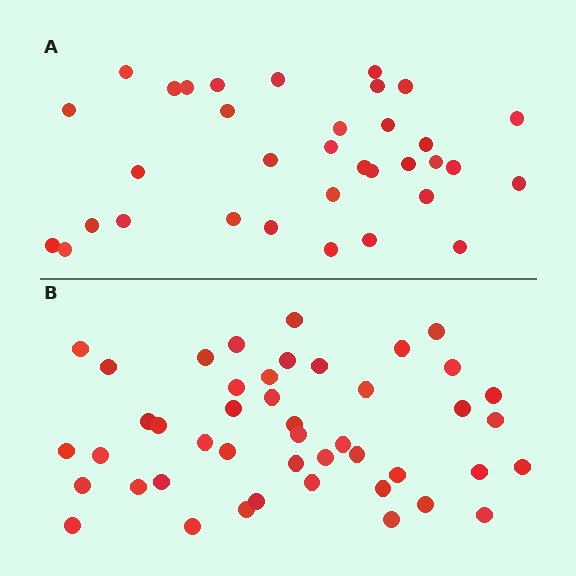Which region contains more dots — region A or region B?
Region B (the bottom region) has more dots.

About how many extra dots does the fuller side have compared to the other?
Region B has roughly 12 or so more dots than region A.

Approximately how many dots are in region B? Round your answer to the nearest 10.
About 40 dots. (The exact count is 45, which rounds to 40.)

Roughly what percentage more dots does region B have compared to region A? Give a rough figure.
About 30% more.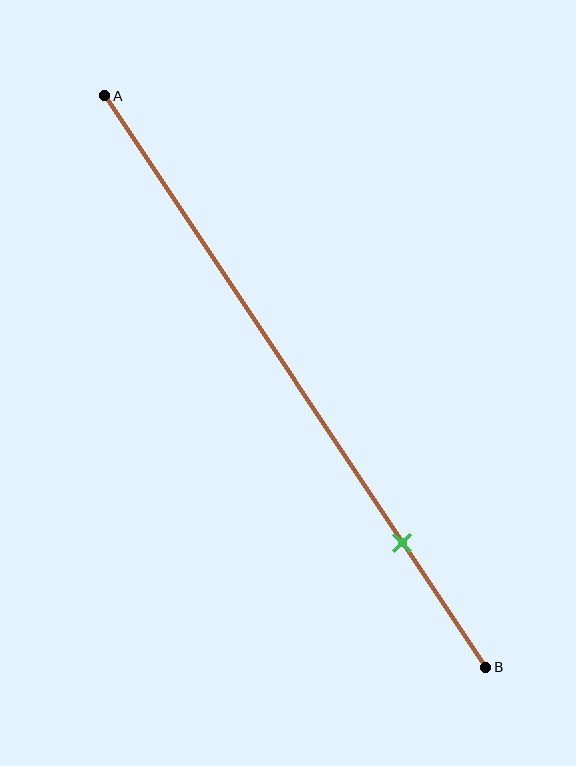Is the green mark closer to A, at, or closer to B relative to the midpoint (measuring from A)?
The green mark is closer to point B than the midpoint of segment AB.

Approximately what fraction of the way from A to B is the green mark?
The green mark is approximately 80% of the way from A to B.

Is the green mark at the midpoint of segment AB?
No, the mark is at about 80% from A, not at the 50% midpoint.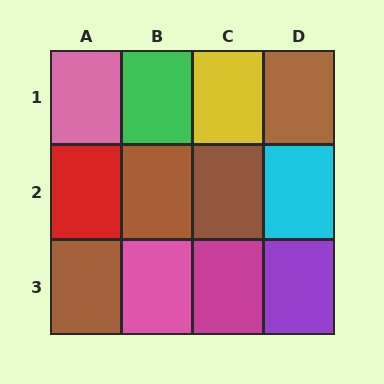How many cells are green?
1 cell is green.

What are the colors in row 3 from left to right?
Brown, pink, magenta, purple.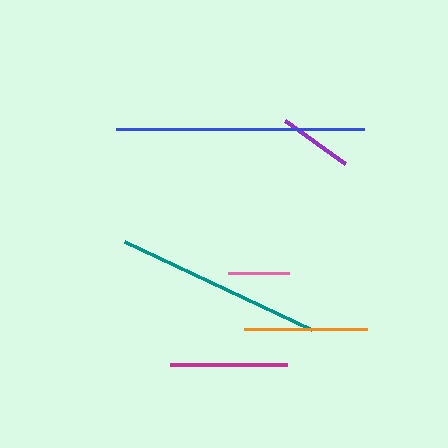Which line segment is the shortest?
The pink line is the shortest at approximately 61 pixels.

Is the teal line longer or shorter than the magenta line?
The teal line is longer than the magenta line.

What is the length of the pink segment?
The pink segment is approximately 61 pixels long.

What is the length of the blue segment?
The blue segment is approximately 248 pixels long.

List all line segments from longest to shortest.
From longest to shortest: blue, teal, orange, magenta, purple, pink.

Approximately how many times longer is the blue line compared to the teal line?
The blue line is approximately 1.2 times the length of the teal line.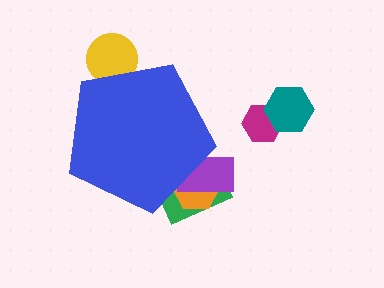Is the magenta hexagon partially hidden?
No, the magenta hexagon is fully visible.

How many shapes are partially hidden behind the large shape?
4 shapes are partially hidden.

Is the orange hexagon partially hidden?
Yes, the orange hexagon is partially hidden behind the blue pentagon.